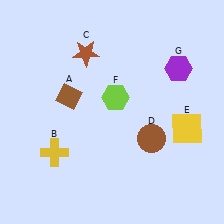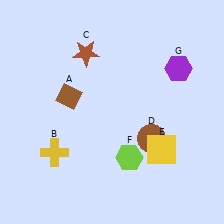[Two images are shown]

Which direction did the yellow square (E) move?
The yellow square (E) moved left.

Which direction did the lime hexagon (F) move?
The lime hexagon (F) moved down.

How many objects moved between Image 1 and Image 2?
2 objects moved between the two images.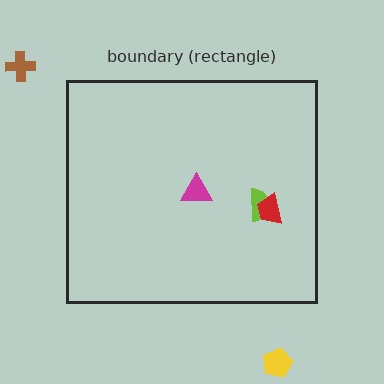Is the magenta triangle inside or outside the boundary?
Inside.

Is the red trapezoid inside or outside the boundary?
Inside.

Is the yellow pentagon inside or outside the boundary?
Outside.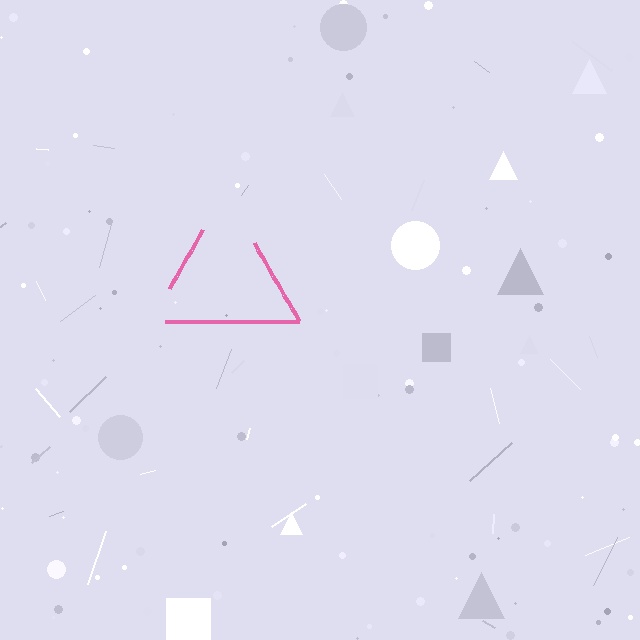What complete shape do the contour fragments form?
The contour fragments form a triangle.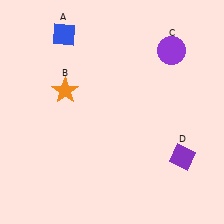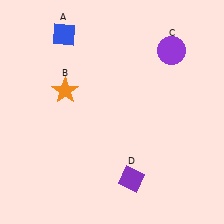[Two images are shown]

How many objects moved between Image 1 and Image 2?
1 object moved between the two images.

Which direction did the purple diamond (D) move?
The purple diamond (D) moved left.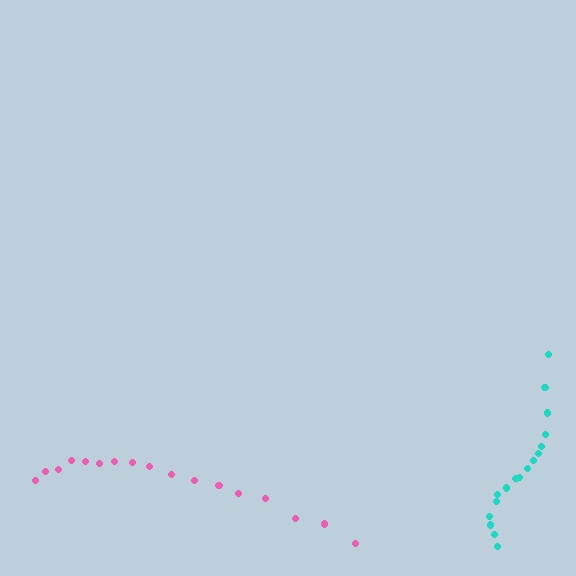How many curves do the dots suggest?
There are 2 distinct paths.